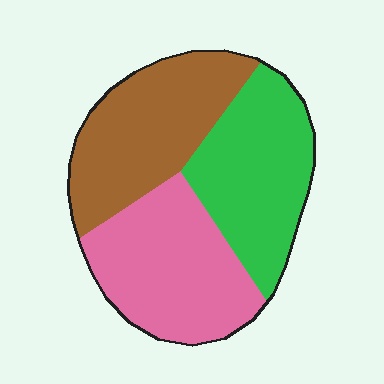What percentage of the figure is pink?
Pink covers roughly 35% of the figure.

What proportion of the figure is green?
Green takes up about one third (1/3) of the figure.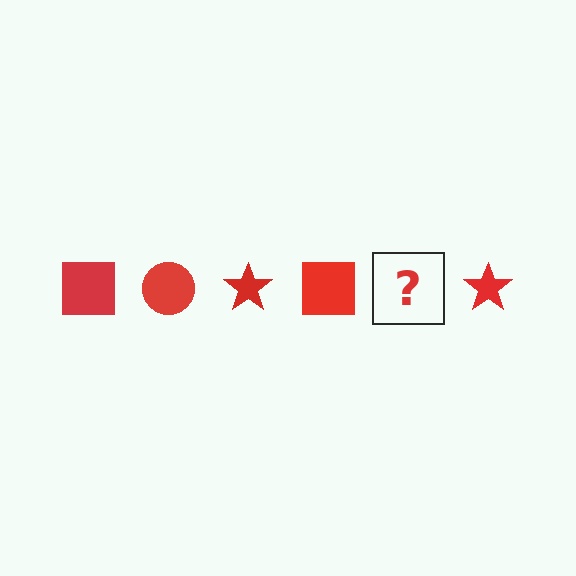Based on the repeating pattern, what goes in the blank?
The blank should be a red circle.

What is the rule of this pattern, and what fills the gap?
The rule is that the pattern cycles through square, circle, star shapes in red. The gap should be filled with a red circle.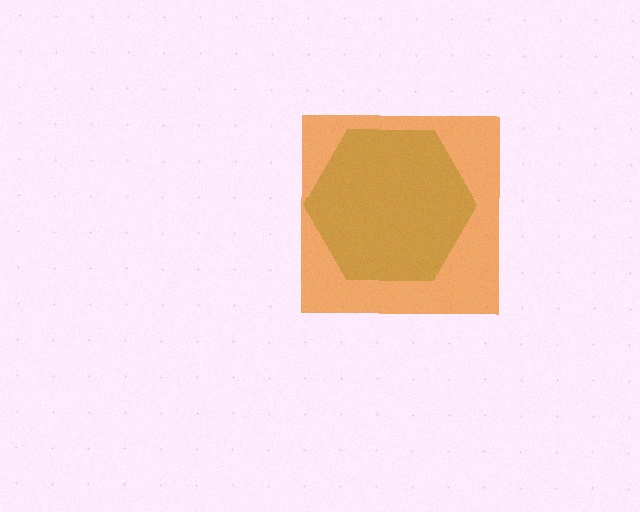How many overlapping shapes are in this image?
There are 2 overlapping shapes in the image.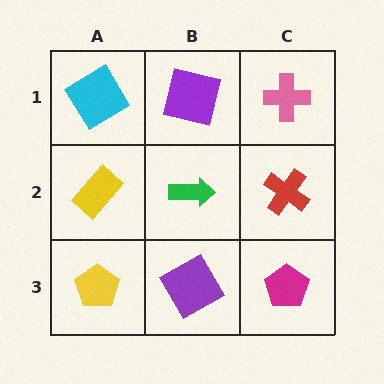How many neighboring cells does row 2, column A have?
3.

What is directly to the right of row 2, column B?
A red cross.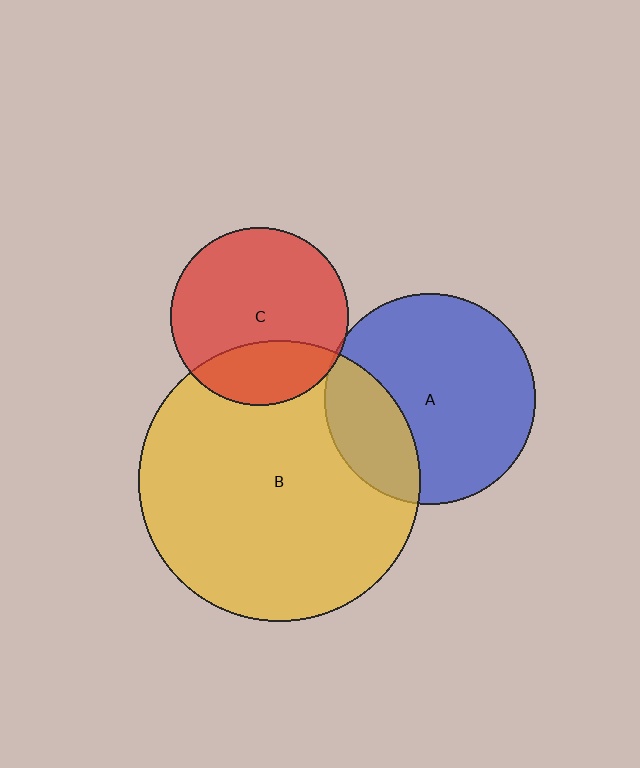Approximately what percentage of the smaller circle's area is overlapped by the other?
Approximately 5%.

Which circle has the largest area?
Circle B (yellow).